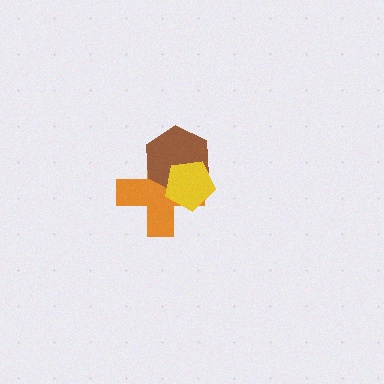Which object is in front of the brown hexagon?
The yellow pentagon is in front of the brown hexagon.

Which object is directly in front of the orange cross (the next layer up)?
The brown hexagon is directly in front of the orange cross.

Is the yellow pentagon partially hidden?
No, no other shape covers it.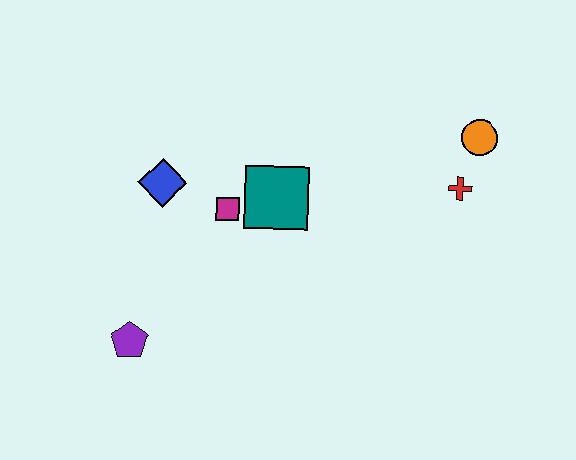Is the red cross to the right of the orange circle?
No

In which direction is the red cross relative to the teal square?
The red cross is to the right of the teal square.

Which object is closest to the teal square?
The magenta square is closest to the teal square.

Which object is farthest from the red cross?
The purple pentagon is farthest from the red cross.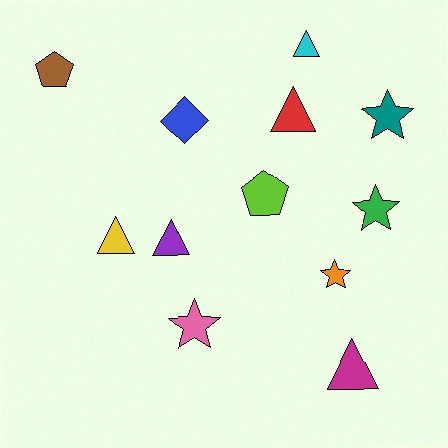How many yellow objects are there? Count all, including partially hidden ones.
There is 1 yellow object.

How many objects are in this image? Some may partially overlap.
There are 12 objects.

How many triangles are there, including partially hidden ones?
There are 5 triangles.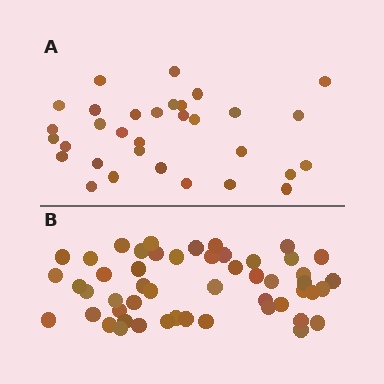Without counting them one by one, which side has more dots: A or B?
Region B (the bottom region) has more dots.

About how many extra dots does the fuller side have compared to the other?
Region B has approximately 20 more dots than region A.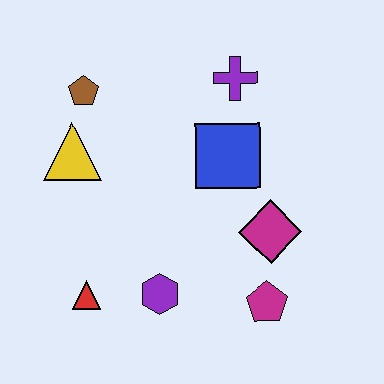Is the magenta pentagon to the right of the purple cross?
Yes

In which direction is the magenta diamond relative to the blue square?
The magenta diamond is below the blue square.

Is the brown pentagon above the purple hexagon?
Yes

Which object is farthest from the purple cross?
The red triangle is farthest from the purple cross.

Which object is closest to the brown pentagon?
The yellow triangle is closest to the brown pentagon.